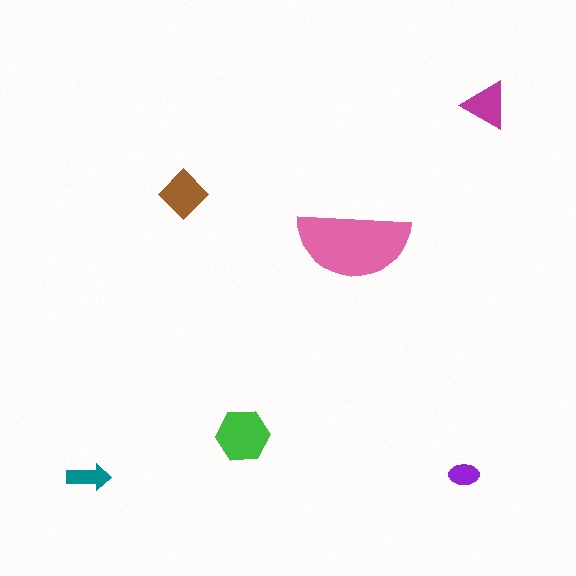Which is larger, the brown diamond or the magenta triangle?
The brown diamond.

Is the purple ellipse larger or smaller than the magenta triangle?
Smaller.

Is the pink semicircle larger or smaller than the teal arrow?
Larger.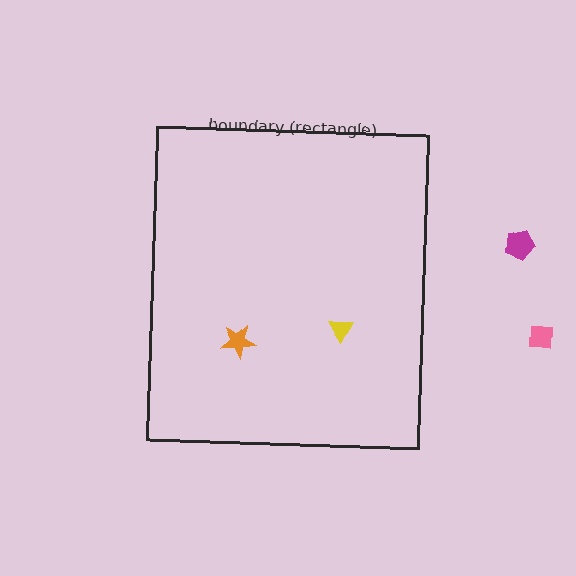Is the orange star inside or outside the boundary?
Inside.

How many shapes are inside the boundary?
2 inside, 2 outside.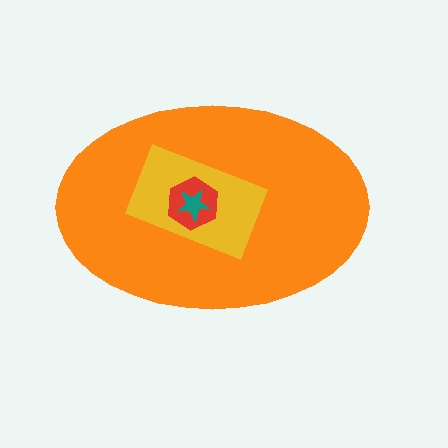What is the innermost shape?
The teal star.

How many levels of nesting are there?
4.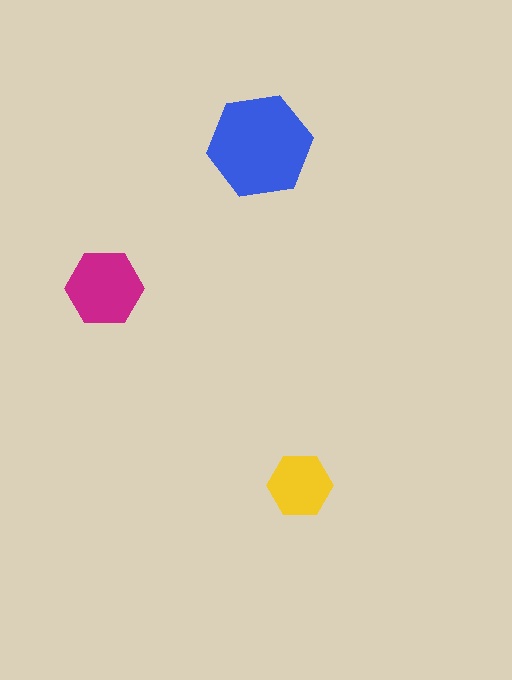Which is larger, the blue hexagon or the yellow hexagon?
The blue one.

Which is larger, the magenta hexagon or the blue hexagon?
The blue one.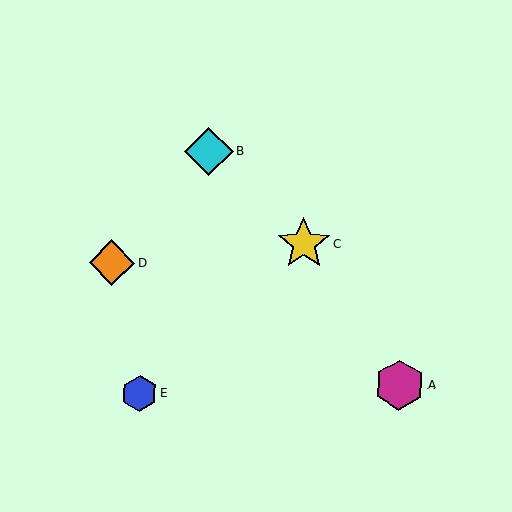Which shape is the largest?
The yellow star (labeled C) is the largest.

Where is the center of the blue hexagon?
The center of the blue hexagon is at (140, 393).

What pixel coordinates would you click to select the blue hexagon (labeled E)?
Click at (140, 393) to select the blue hexagon E.